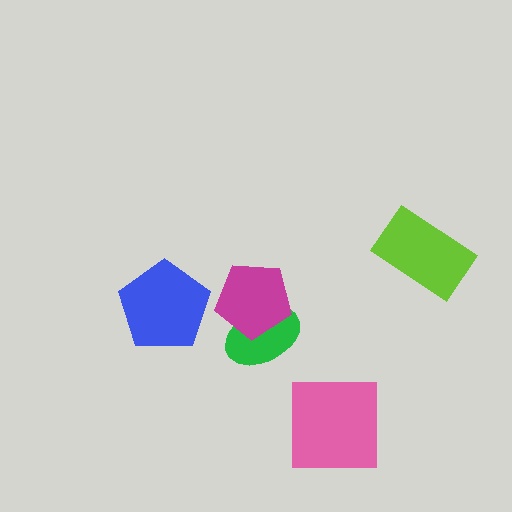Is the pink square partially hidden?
No, no other shape covers it.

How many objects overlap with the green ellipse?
1 object overlaps with the green ellipse.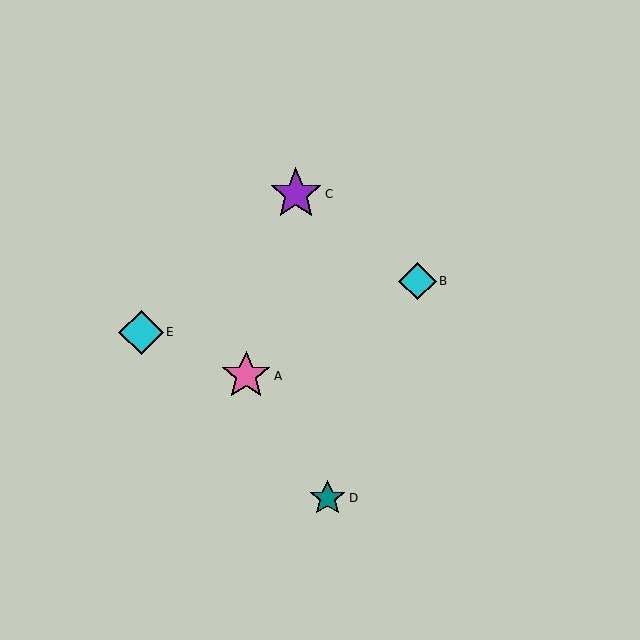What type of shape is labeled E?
Shape E is a cyan diamond.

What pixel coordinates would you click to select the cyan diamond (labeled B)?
Click at (417, 281) to select the cyan diamond B.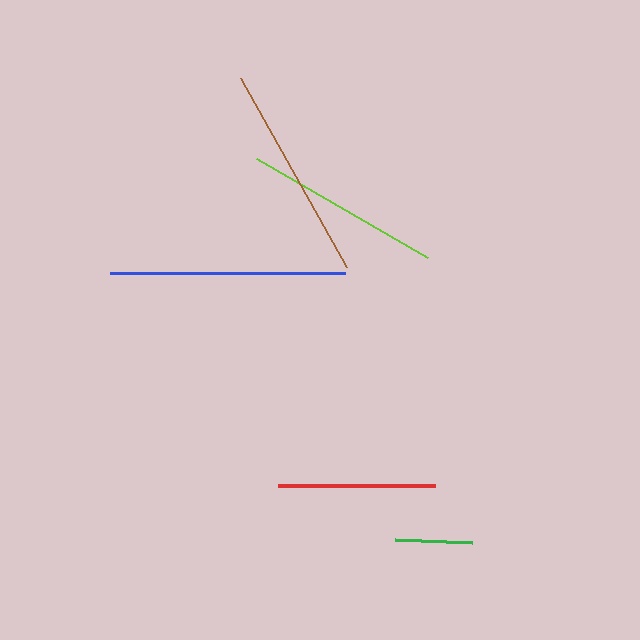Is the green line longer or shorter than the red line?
The red line is longer than the green line.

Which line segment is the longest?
The blue line is the longest at approximately 235 pixels.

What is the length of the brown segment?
The brown segment is approximately 216 pixels long.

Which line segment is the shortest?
The green line is the shortest at approximately 78 pixels.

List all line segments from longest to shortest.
From longest to shortest: blue, brown, lime, red, green.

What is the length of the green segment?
The green segment is approximately 78 pixels long.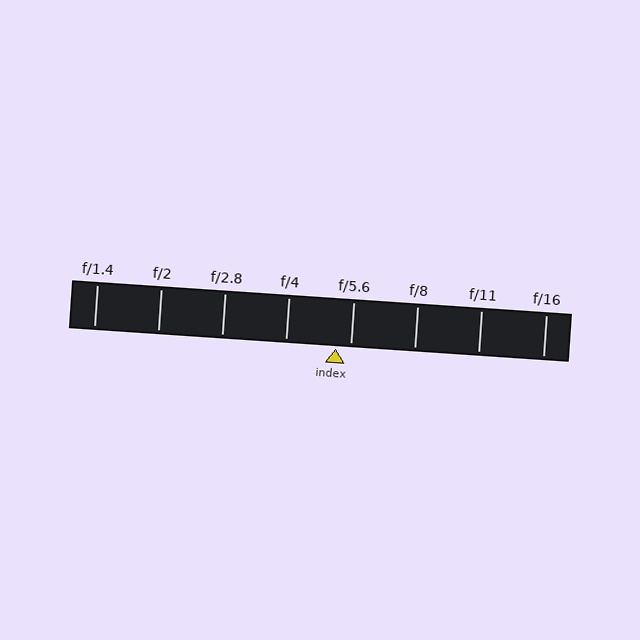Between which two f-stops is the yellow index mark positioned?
The index mark is between f/4 and f/5.6.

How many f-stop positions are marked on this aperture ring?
There are 8 f-stop positions marked.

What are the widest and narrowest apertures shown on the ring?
The widest aperture shown is f/1.4 and the narrowest is f/16.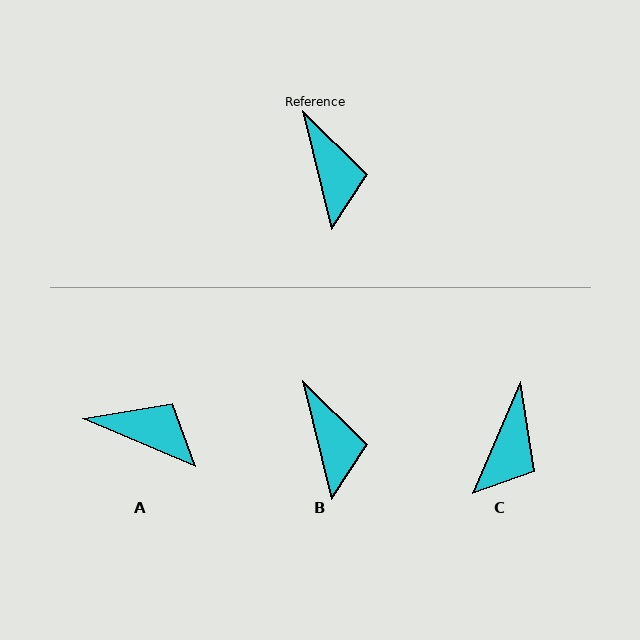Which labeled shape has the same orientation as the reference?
B.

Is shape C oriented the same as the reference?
No, it is off by about 37 degrees.